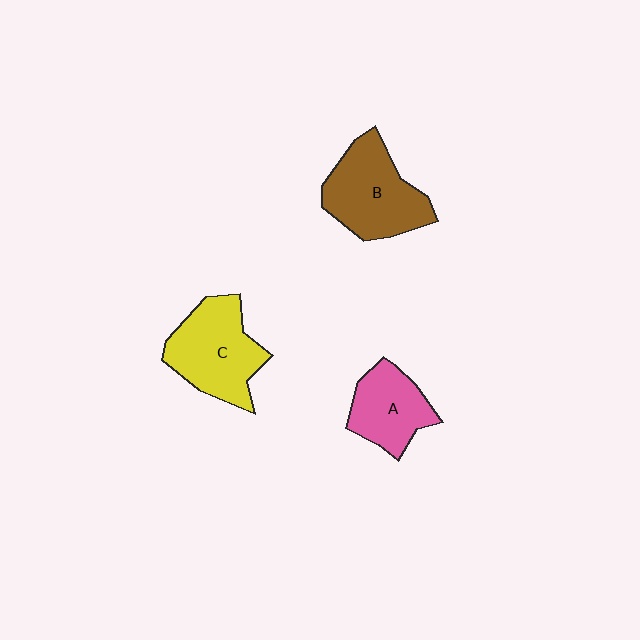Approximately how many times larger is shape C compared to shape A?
Approximately 1.4 times.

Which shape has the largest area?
Shape B (brown).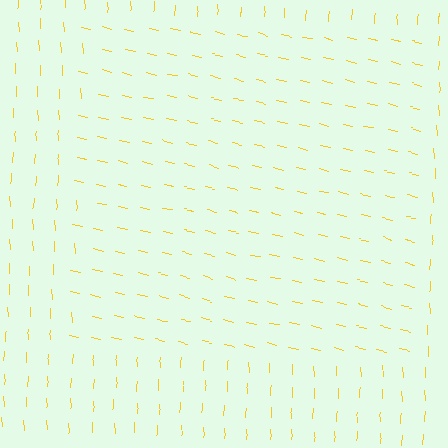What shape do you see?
I see a rectangle.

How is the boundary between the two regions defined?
The boundary is defined purely by a change in line orientation (approximately 74 degrees difference). All lines are the same color and thickness.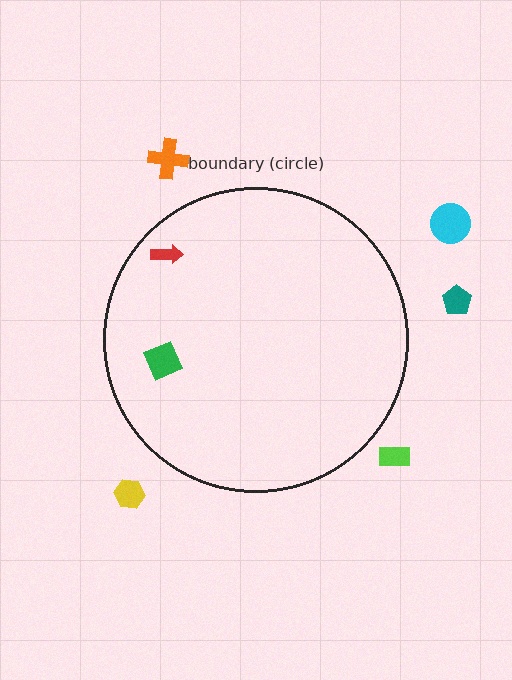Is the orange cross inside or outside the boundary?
Outside.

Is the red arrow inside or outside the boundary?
Inside.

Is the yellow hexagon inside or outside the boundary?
Outside.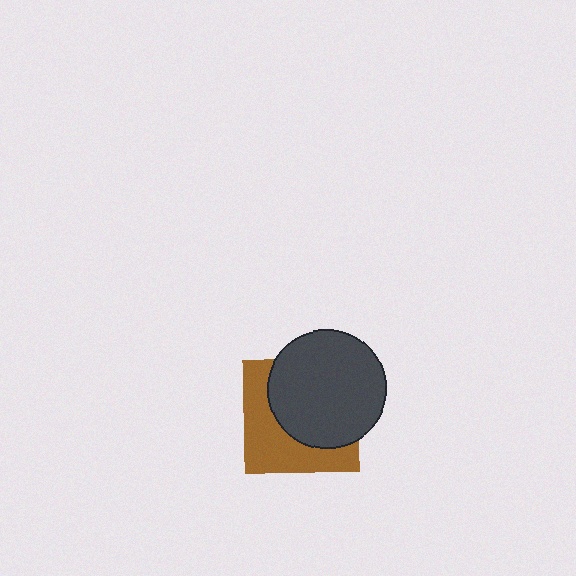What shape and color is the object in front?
The object in front is a dark gray circle.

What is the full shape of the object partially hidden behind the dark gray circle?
The partially hidden object is a brown square.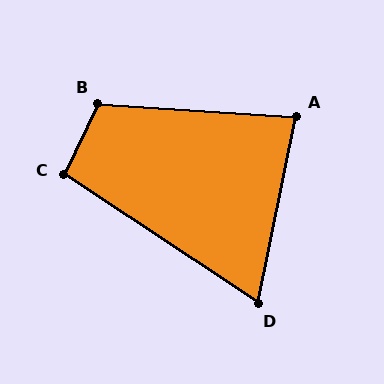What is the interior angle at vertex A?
Approximately 82 degrees (acute).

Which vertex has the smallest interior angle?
D, at approximately 68 degrees.